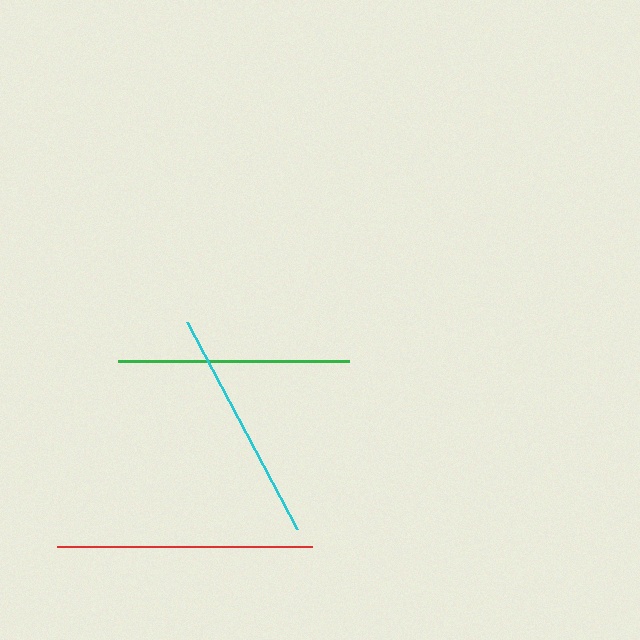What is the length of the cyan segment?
The cyan segment is approximately 234 pixels long.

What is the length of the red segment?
The red segment is approximately 255 pixels long.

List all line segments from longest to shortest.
From longest to shortest: red, cyan, green.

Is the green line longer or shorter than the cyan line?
The cyan line is longer than the green line.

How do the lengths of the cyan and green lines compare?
The cyan and green lines are approximately the same length.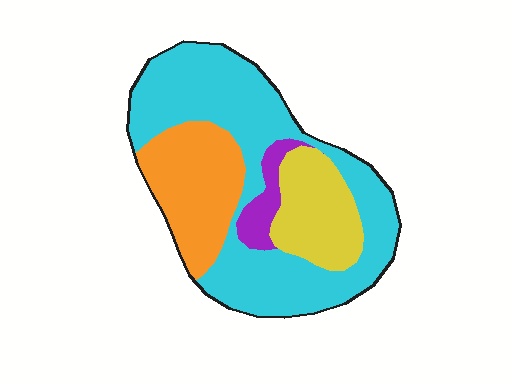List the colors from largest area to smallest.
From largest to smallest: cyan, orange, yellow, purple.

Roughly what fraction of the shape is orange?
Orange covers about 20% of the shape.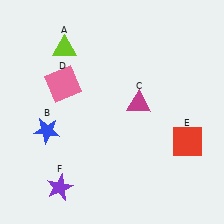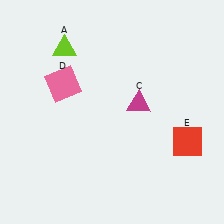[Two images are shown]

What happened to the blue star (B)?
The blue star (B) was removed in Image 2. It was in the bottom-left area of Image 1.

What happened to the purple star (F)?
The purple star (F) was removed in Image 2. It was in the bottom-left area of Image 1.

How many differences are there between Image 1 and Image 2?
There are 2 differences between the two images.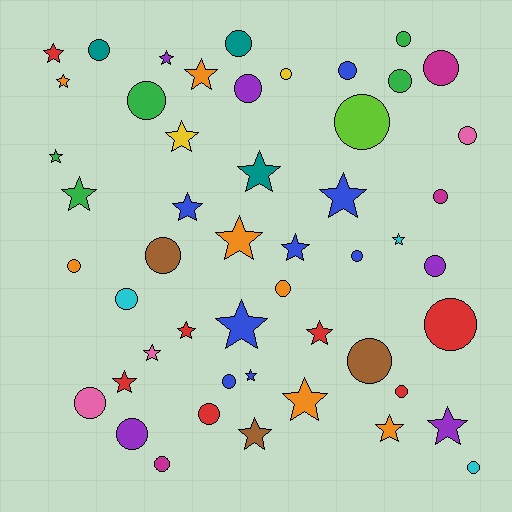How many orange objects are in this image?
There are 7 orange objects.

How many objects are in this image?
There are 50 objects.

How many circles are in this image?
There are 27 circles.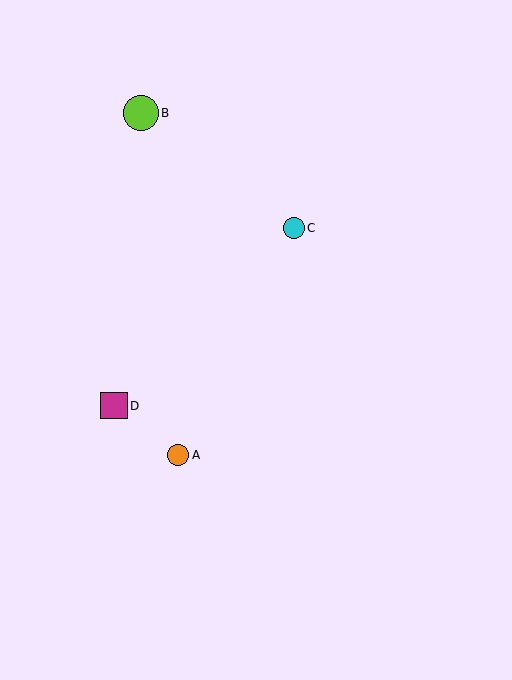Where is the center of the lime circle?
The center of the lime circle is at (141, 113).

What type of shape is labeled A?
Shape A is an orange circle.